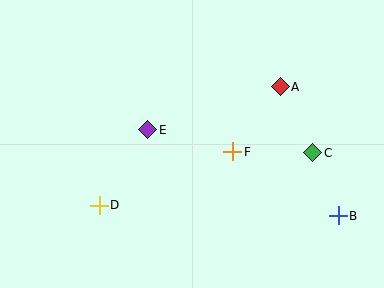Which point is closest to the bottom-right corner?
Point B is closest to the bottom-right corner.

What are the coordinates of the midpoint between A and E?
The midpoint between A and E is at (214, 108).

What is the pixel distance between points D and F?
The distance between D and F is 144 pixels.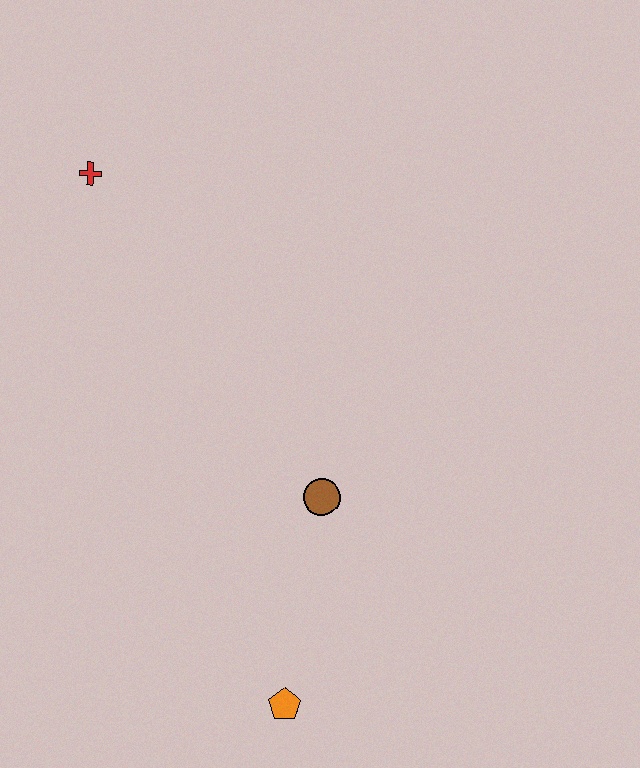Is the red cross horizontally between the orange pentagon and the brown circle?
No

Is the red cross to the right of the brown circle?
No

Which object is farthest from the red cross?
The orange pentagon is farthest from the red cross.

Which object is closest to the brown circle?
The orange pentagon is closest to the brown circle.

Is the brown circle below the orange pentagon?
No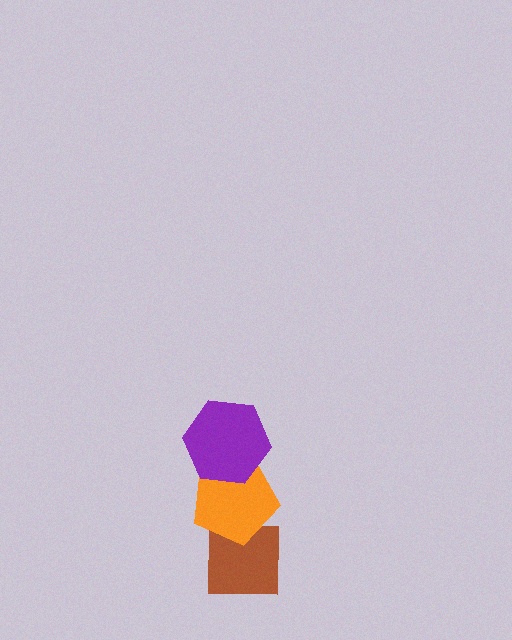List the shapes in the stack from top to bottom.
From top to bottom: the purple hexagon, the orange pentagon, the brown square.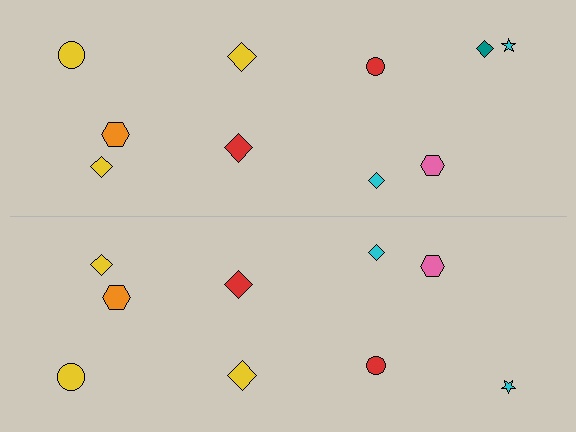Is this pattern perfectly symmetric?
No, the pattern is not perfectly symmetric. A teal diamond is missing from the bottom side.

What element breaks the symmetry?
A teal diamond is missing from the bottom side.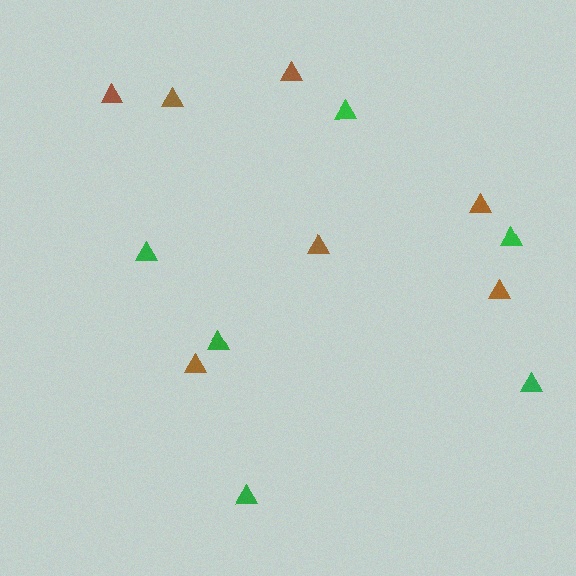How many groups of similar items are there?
There are 2 groups: one group of brown triangles (7) and one group of green triangles (6).